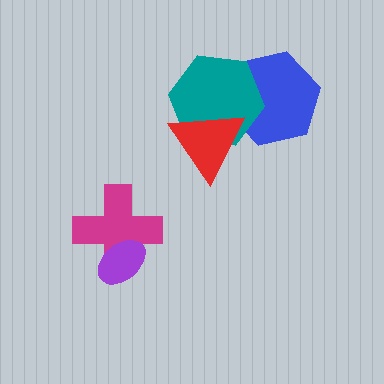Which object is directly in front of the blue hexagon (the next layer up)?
The teal hexagon is directly in front of the blue hexagon.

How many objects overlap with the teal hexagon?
2 objects overlap with the teal hexagon.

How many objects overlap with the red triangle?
2 objects overlap with the red triangle.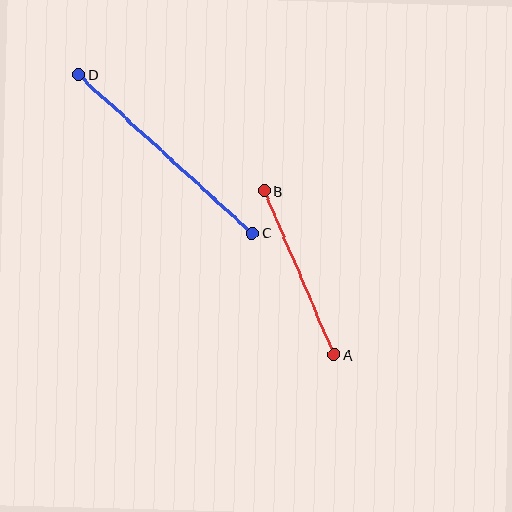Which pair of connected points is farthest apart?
Points C and D are farthest apart.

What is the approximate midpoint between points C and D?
The midpoint is at approximately (165, 154) pixels.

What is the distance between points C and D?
The distance is approximately 235 pixels.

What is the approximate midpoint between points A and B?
The midpoint is at approximately (299, 273) pixels.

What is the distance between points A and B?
The distance is approximately 178 pixels.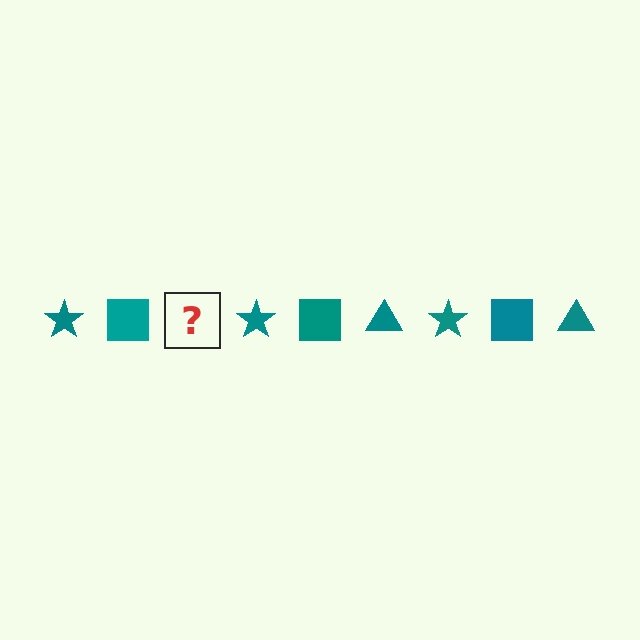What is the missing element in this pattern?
The missing element is a teal triangle.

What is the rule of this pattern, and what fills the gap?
The rule is that the pattern cycles through star, square, triangle shapes in teal. The gap should be filled with a teal triangle.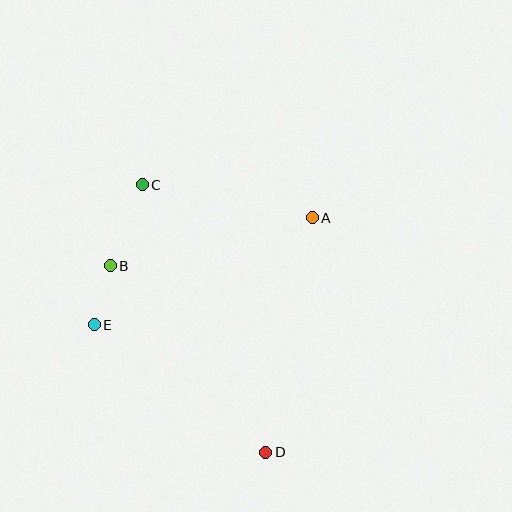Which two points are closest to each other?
Points B and E are closest to each other.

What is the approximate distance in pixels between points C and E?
The distance between C and E is approximately 148 pixels.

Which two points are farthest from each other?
Points C and D are farthest from each other.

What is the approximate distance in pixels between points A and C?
The distance between A and C is approximately 173 pixels.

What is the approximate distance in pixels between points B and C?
The distance between B and C is approximately 87 pixels.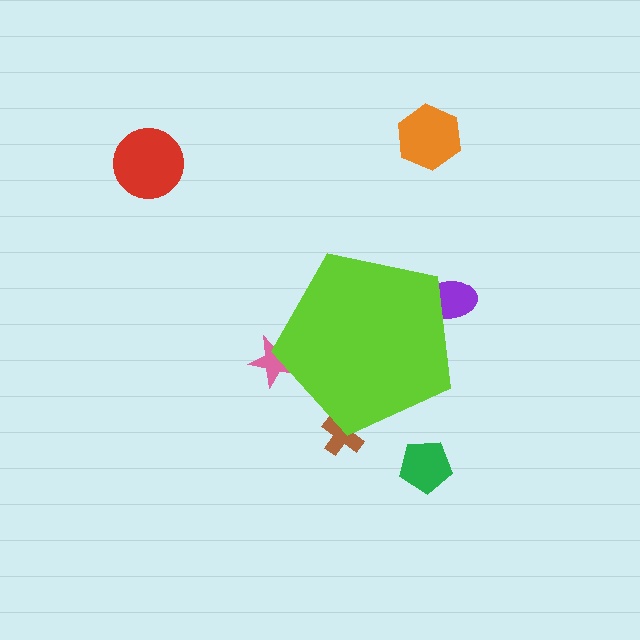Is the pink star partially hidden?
Yes, the pink star is partially hidden behind the lime pentagon.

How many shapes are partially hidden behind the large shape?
3 shapes are partially hidden.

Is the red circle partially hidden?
No, the red circle is fully visible.